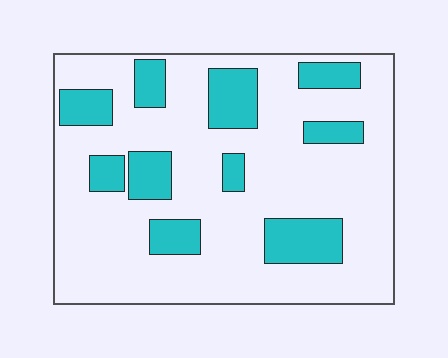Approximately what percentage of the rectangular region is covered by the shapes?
Approximately 25%.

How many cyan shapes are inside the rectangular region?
10.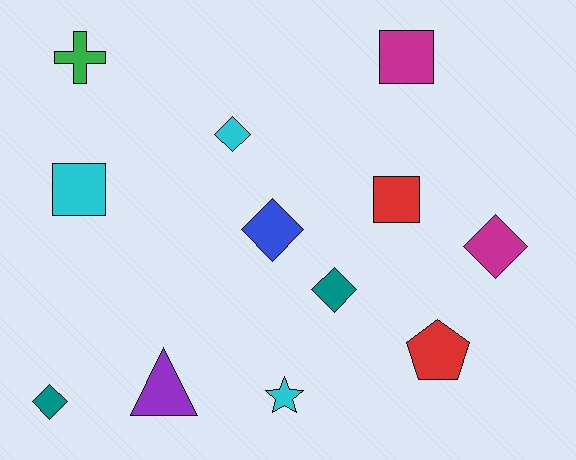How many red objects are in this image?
There are 2 red objects.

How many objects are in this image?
There are 12 objects.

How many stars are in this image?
There is 1 star.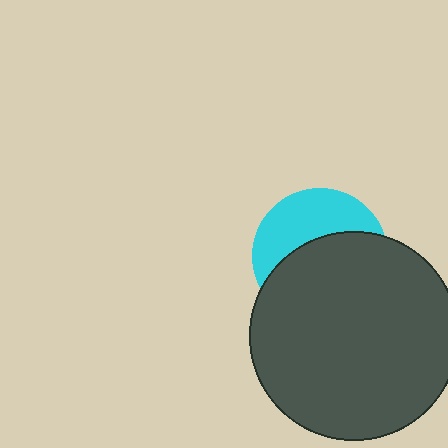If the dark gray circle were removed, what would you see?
You would see the complete cyan circle.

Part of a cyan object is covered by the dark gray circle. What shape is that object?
It is a circle.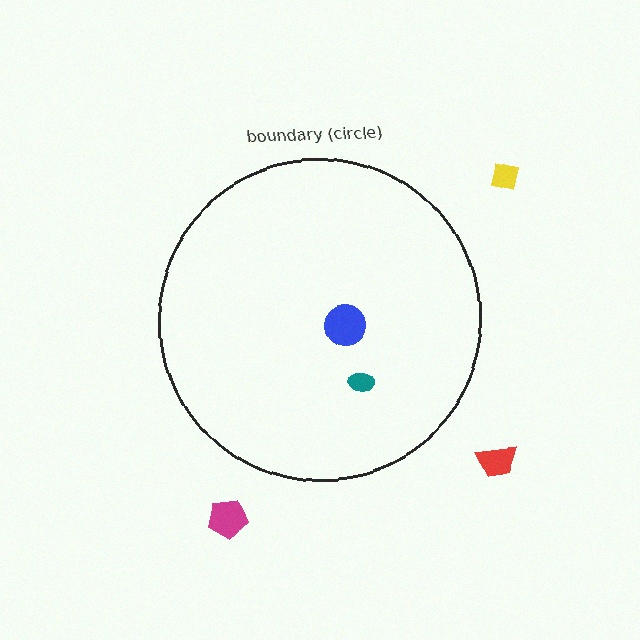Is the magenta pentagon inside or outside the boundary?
Outside.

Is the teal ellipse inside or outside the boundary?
Inside.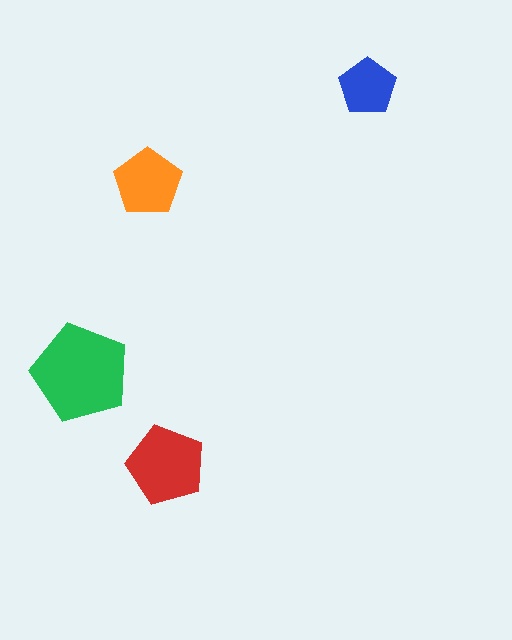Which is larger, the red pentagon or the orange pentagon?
The red one.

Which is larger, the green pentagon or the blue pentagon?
The green one.